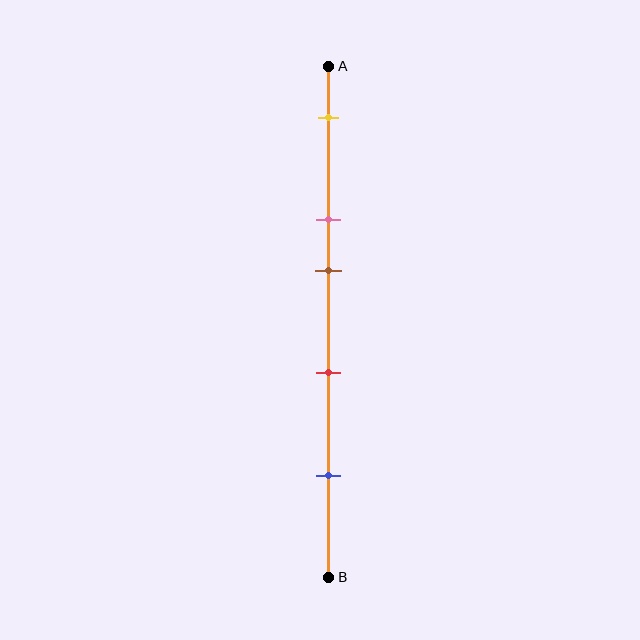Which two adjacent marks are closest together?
The pink and brown marks are the closest adjacent pair.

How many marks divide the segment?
There are 5 marks dividing the segment.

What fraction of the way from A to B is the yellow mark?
The yellow mark is approximately 10% (0.1) of the way from A to B.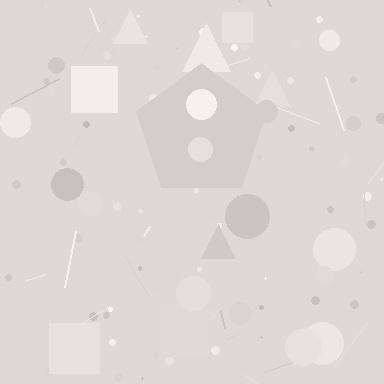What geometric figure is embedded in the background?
A pentagon is embedded in the background.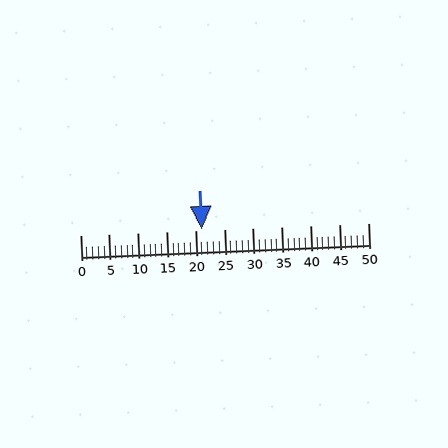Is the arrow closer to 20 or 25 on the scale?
The arrow is closer to 20.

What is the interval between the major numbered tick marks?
The major tick marks are spaced 5 units apart.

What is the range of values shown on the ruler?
The ruler shows values from 0 to 50.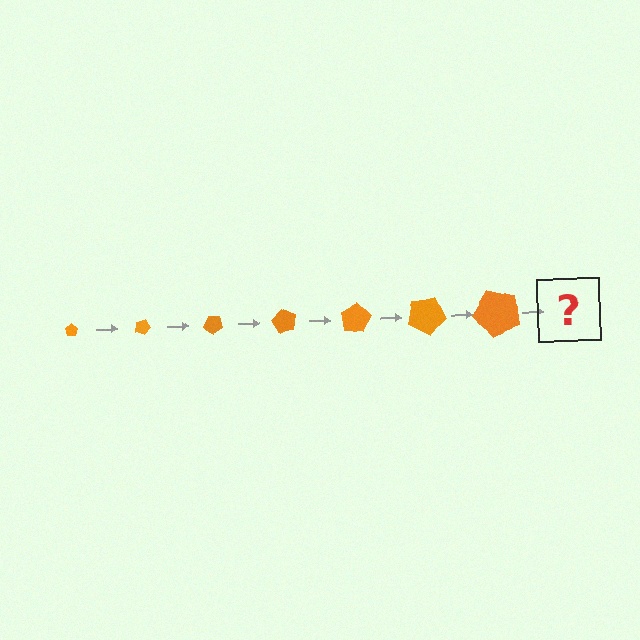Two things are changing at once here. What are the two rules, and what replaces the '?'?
The two rules are that the pentagon grows larger each step and it rotates 20 degrees each step. The '?' should be a pentagon, larger than the previous one and rotated 140 degrees from the start.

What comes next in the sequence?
The next element should be a pentagon, larger than the previous one and rotated 140 degrees from the start.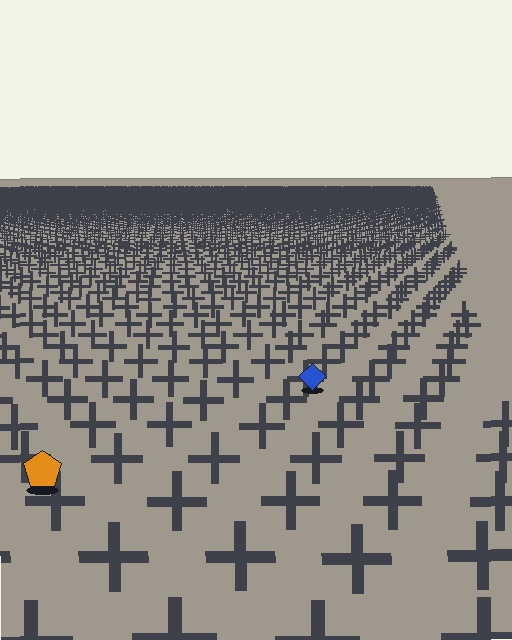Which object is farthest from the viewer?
The blue diamond is farthest from the viewer. It appears smaller and the ground texture around it is denser.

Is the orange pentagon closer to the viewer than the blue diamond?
Yes. The orange pentagon is closer — you can tell from the texture gradient: the ground texture is coarser near it.